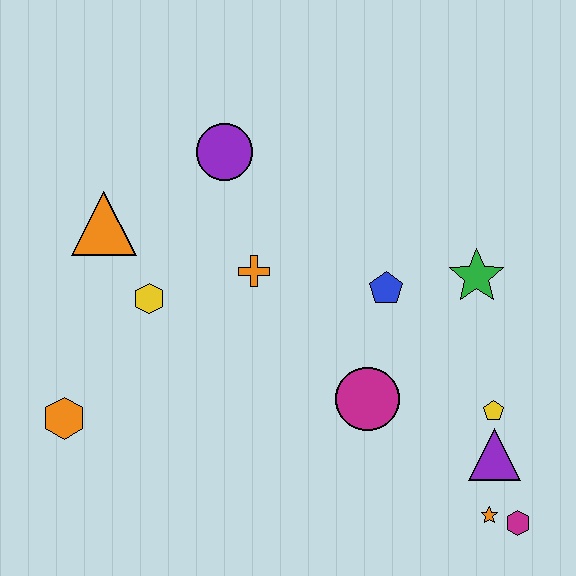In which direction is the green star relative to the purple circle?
The green star is to the right of the purple circle.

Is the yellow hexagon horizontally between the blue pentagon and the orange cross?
No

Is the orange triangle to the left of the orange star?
Yes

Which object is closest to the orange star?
The magenta hexagon is closest to the orange star.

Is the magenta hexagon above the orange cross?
No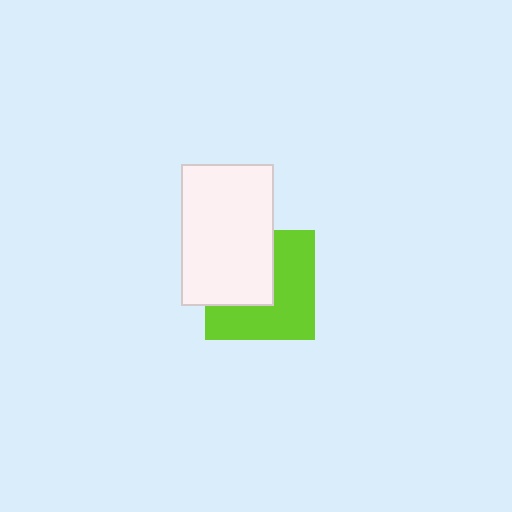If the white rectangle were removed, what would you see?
You would see the complete lime square.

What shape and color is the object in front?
The object in front is a white rectangle.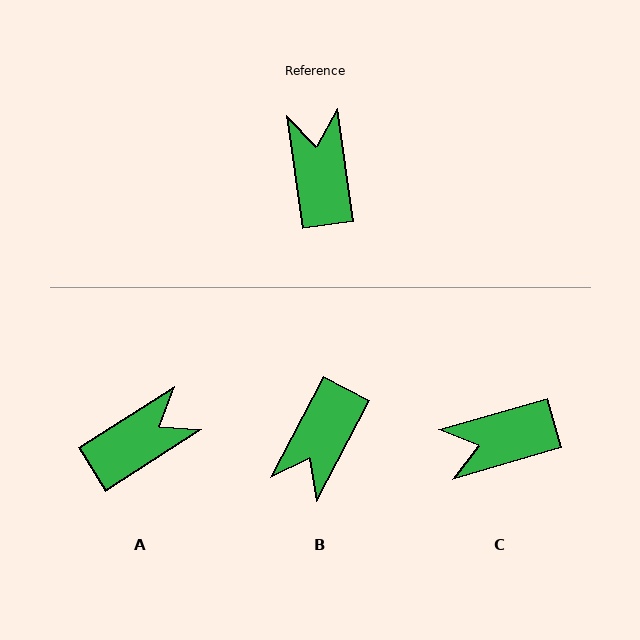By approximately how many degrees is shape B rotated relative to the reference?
Approximately 144 degrees counter-clockwise.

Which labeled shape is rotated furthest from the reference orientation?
B, about 144 degrees away.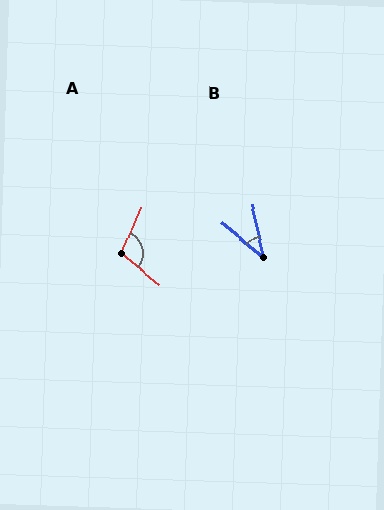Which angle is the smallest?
B, at approximately 39 degrees.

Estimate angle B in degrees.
Approximately 39 degrees.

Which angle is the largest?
A, at approximately 104 degrees.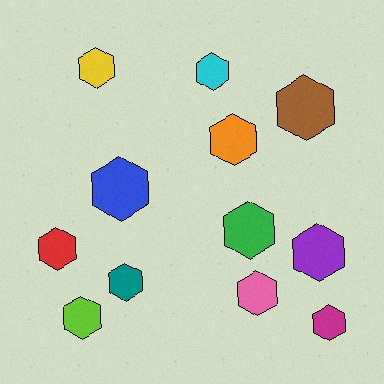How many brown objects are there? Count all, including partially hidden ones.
There is 1 brown object.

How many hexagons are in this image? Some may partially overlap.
There are 12 hexagons.